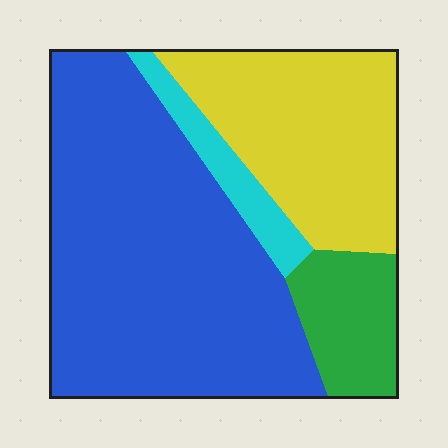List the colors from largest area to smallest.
From largest to smallest: blue, yellow, green, cyan.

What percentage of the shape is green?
Green covers roughly 10% of the shape.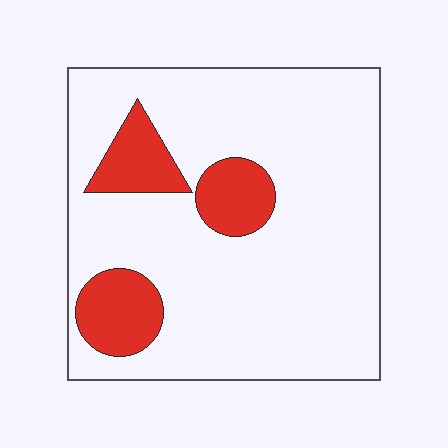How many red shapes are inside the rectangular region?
3.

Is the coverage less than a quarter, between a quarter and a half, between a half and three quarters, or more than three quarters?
Less than a quarter.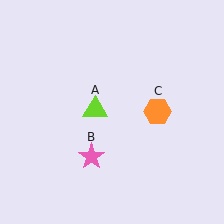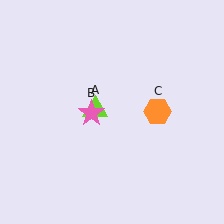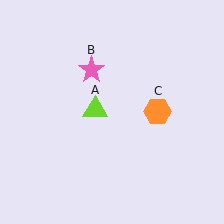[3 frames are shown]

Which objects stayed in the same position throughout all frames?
Lime triangle (object A) and orange hexagon (object C) remained stationary.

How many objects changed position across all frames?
1 object changed position: pink star (object B).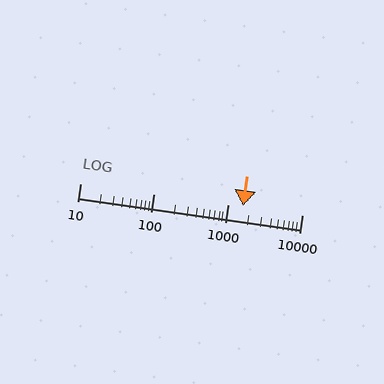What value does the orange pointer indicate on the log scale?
The pointer indicates approximately 1600.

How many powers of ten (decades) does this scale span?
The scale spans 3 decades, from 10 to 10000.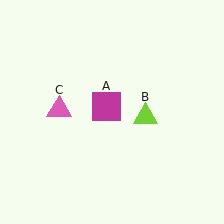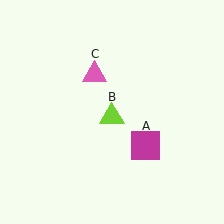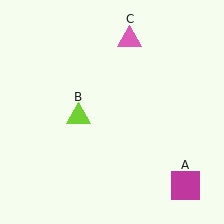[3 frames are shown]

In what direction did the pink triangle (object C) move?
The pink triangle (object C) moved up and to the right.